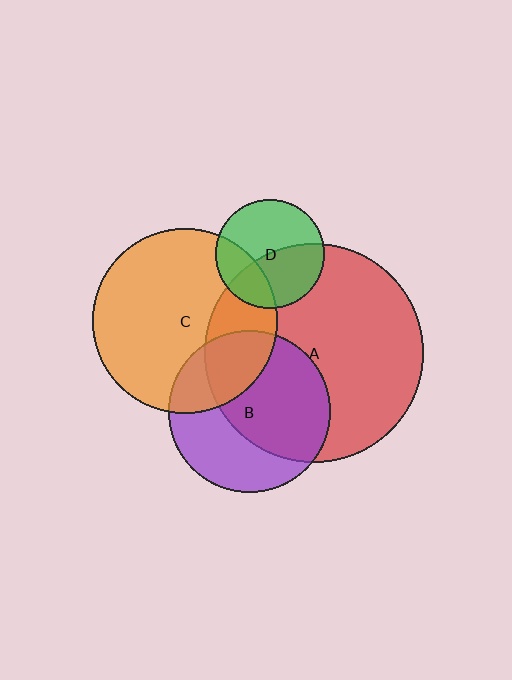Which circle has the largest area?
Circle A (red).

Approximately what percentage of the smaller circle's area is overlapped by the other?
Approximately 25%.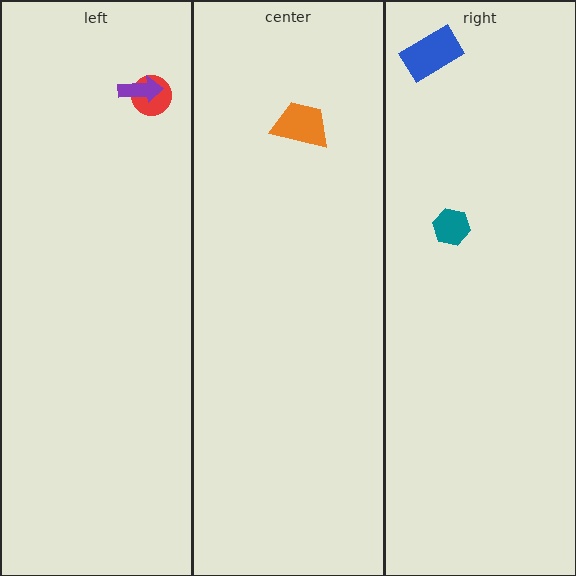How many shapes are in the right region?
2.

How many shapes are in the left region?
2.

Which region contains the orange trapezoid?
The center region.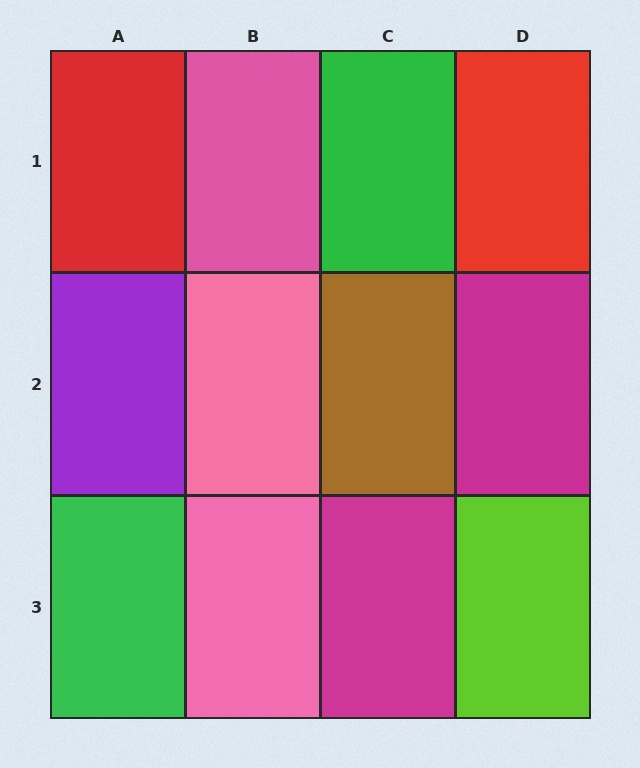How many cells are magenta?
2 cells are magenta.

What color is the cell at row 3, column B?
Pink.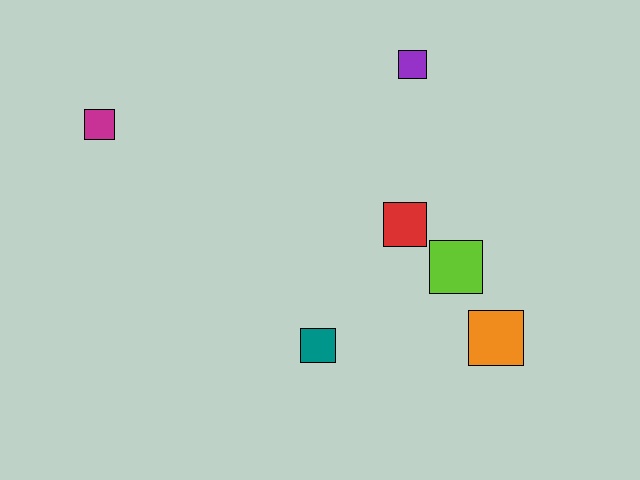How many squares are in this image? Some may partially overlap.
There are 6 squares.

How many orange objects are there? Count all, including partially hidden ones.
There is 1 orange object.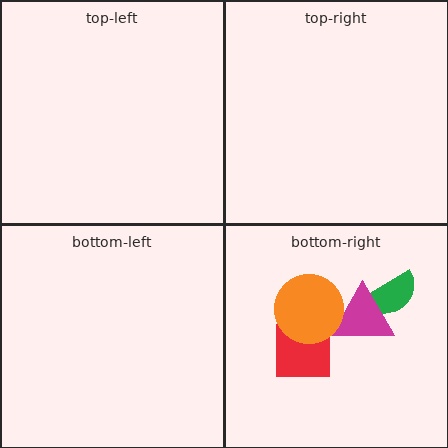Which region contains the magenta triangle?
The bottom-right region.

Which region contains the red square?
The bottom-right region.